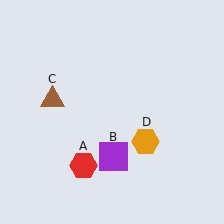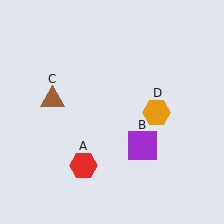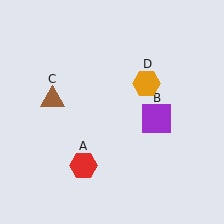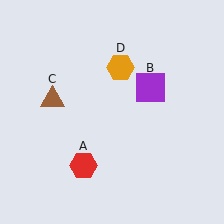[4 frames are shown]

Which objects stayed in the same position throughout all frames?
Red hexagon (object A) and brown triangle (object C) remained stationary.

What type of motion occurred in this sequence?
The purple square (object B), orange hexagon (object D) rotated counterclockwise around the center of the scene.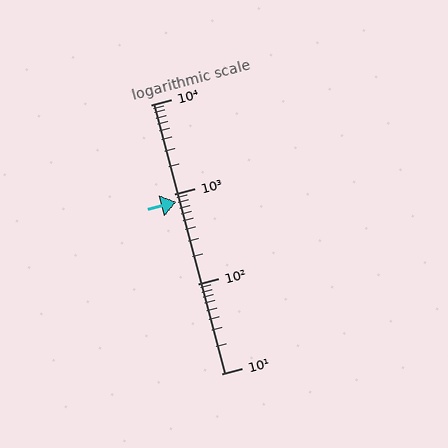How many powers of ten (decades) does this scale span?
The scale spans 3 decades, from 10 to 10000.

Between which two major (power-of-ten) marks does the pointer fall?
The pointer is between 100 and 1000.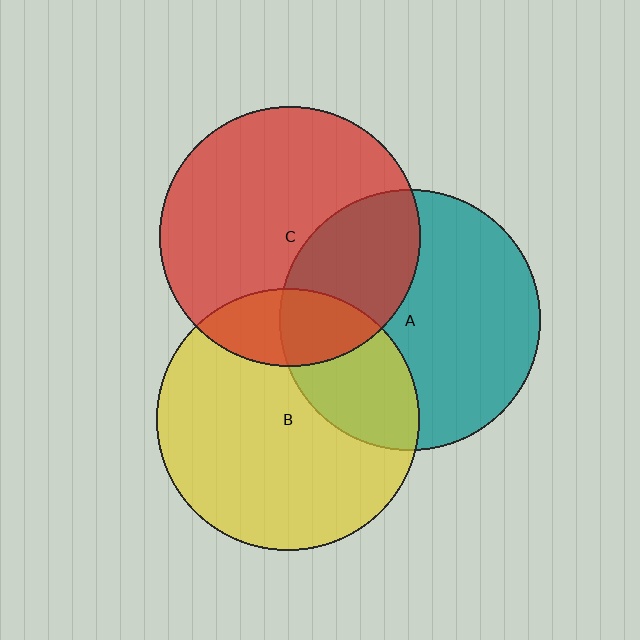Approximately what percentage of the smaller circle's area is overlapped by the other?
Approximately 30%.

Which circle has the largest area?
Circle B (yellow).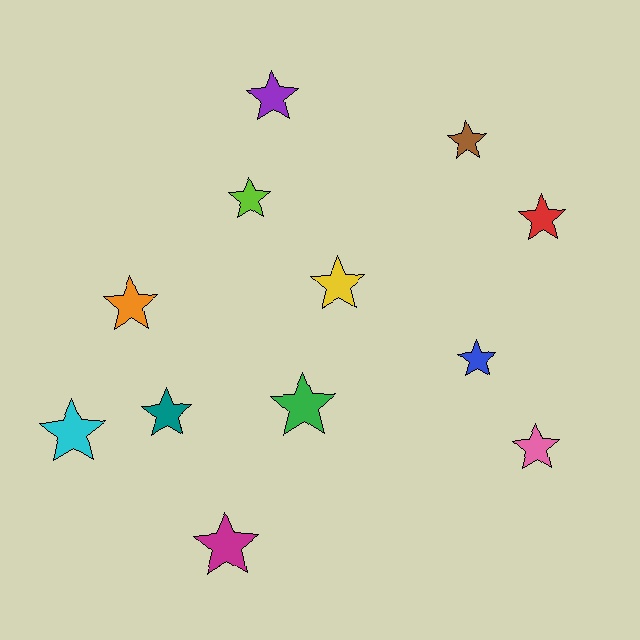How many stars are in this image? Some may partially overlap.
There are 12 stars.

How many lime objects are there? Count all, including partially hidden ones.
There is 1 lime object.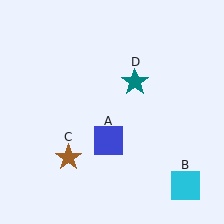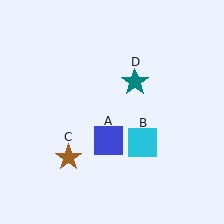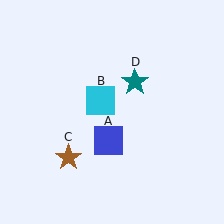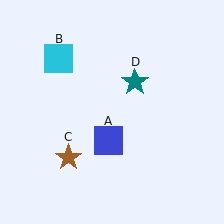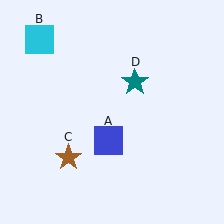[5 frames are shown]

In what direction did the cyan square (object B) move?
The cyan square (object B) moved up and to the left.